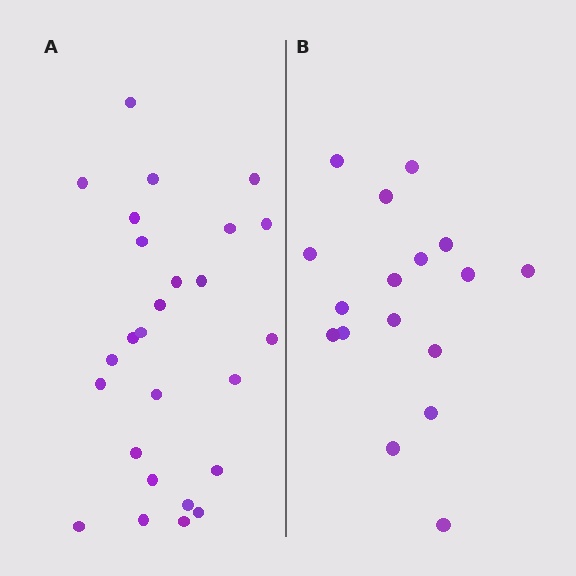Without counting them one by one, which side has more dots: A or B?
Region A (the left region) has more dots.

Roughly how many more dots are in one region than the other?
Region A has roughly 8 or so more dots than region B.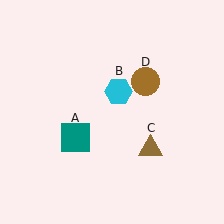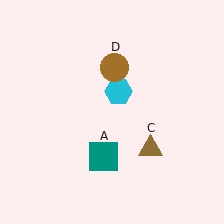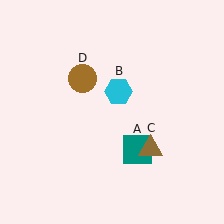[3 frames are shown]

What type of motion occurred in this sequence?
The teal square (object A), brown circle (object D) rotated counterclockwise around the center of the scene.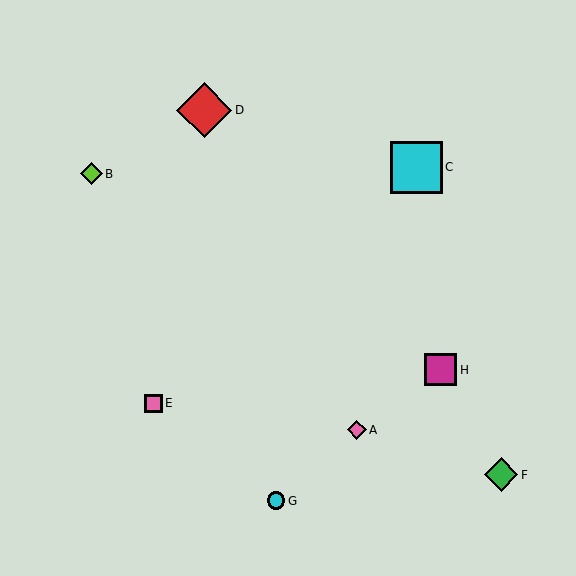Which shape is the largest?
The red diamond (labeled D) is the largest.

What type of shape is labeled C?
Shape C is a cyan square.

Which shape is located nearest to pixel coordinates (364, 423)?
The pink diamond (labeled A) at (357, 430) is nearest to that location.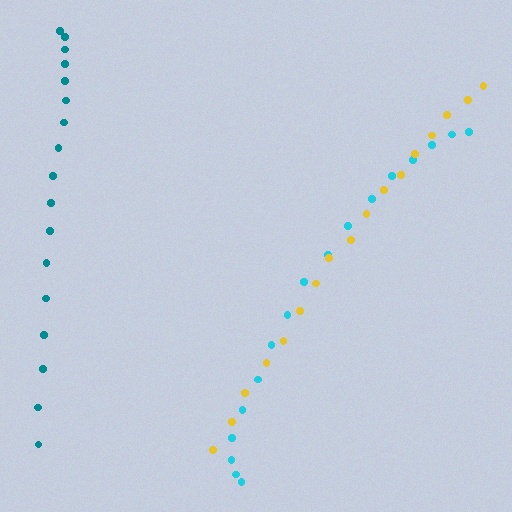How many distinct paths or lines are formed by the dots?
There are 3 distinct paths.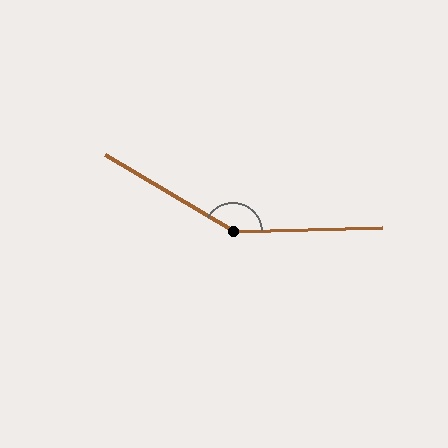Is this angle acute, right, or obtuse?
It is obtuse.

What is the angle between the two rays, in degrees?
Approximately 148 degrees.